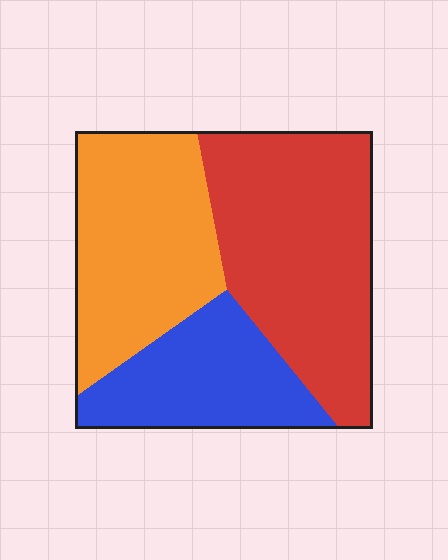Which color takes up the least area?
Blue, at roughly 25%.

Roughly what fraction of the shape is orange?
Orange takes up between a third and a half of the shape.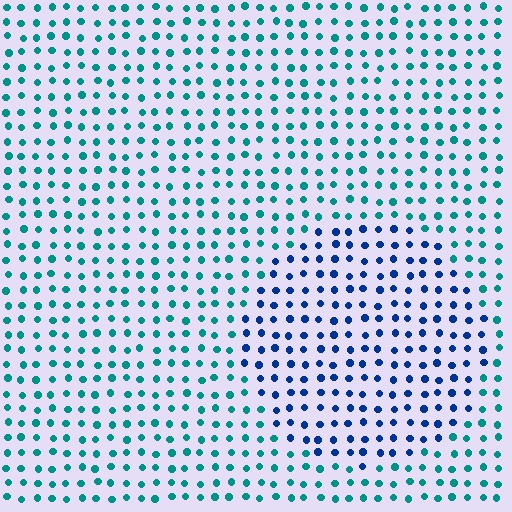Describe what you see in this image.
The image is filled with small teal elements in a uniform arrangement. A circle-shaped region is visible where the elements are tinted to a slightly different hue, forming a subtle color boundary.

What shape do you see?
I see a circle.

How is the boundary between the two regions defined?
The boundary is defined purely by a slight shift in hue (about 44 degrees). Spacing, size, and orientation are identical on both sides.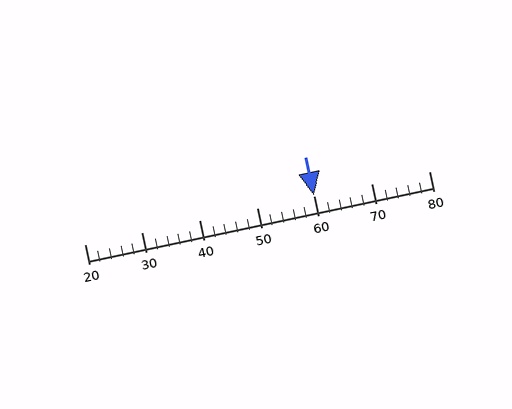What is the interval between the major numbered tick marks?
The major tick marks are spaced 10 units apart.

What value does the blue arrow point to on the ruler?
The blue arrow points to approximately 60.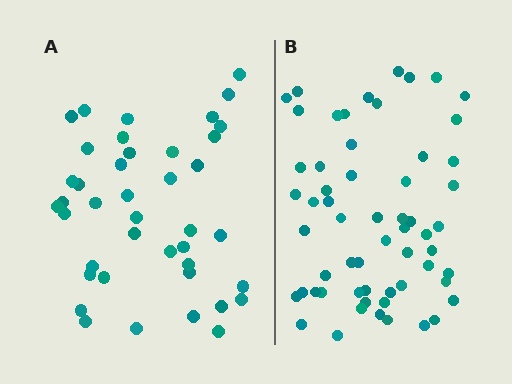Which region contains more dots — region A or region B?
Region B (the right region) has more dots.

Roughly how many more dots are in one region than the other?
Region B has approximately 20 more dots than region A.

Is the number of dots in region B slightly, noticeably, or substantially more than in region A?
Region B has noticeably more, but not dramatically so. The ratio is roughly 1.4 to 1.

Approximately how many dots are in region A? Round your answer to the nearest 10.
About 40 dots. (The exact count is 41, which rounds to 40.)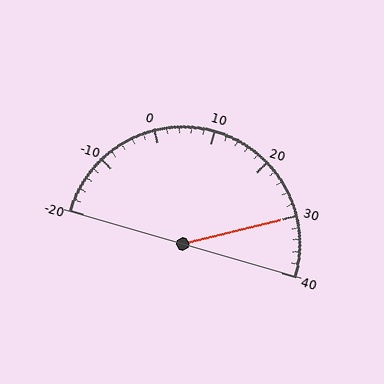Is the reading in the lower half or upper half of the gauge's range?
The reading is in the upper half of the range (-20 to 40).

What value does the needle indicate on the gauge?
The needle indicates approximately 30.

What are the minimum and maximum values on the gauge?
The gauge ranges from -20 to 40.